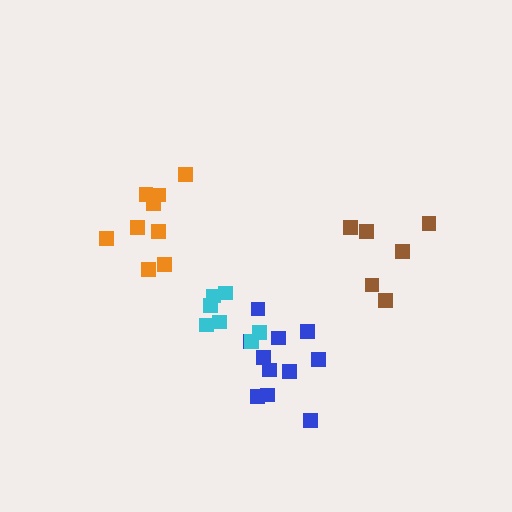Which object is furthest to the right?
The brown cluster is rightmost.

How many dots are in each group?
Group 1: 6 dots, Group 2: 11 dots, Group 3: 7 dots, Group 4: 9 dots (33 total).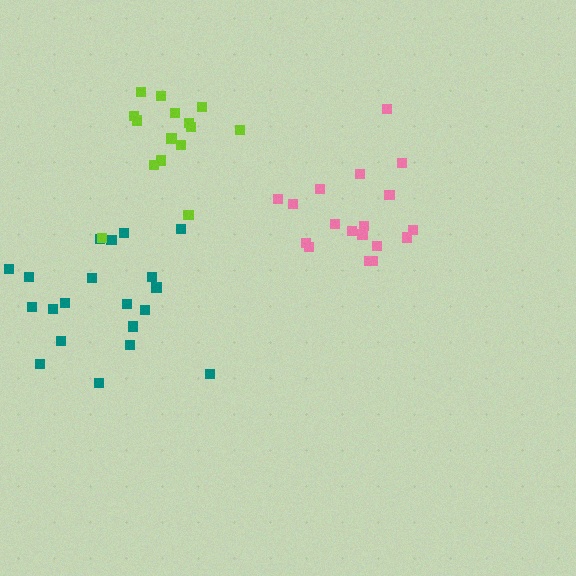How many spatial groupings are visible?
There are 3 spatial groupings.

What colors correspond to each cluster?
The clusters are colored: teal, lime, pink.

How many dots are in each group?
Group 1: 20 dots, Group 2: 15 dots, Group 3: 18 dots (53 total).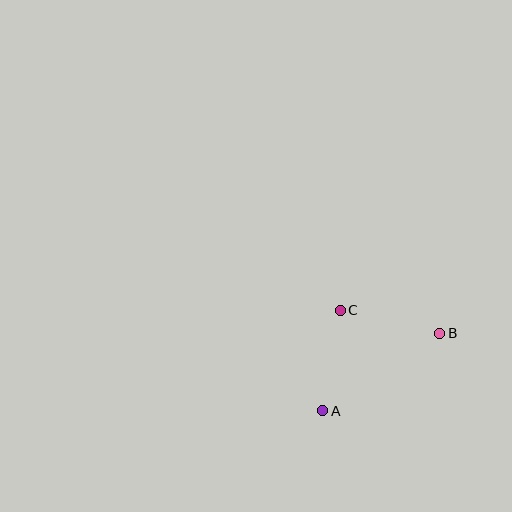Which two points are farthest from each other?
Points A and B are farthest from each other.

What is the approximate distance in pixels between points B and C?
The distance between B and C is approximately 102 pixels.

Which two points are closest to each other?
Points A and C are closest to each other.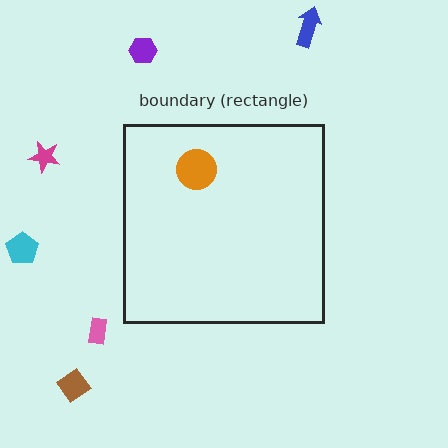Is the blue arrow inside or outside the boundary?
Outside.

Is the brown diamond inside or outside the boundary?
Outside.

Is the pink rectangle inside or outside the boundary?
Outside.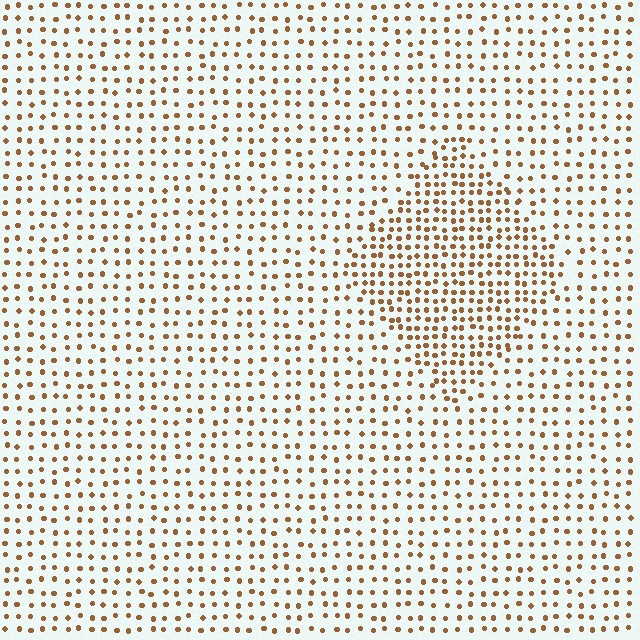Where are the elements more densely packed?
The elements are more densely packed inside the diamond boundary.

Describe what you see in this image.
The image contains small brown elements arranged at two different densities. A diamond-shaped region is visible where the elements are more densely packed than the surrounding area.